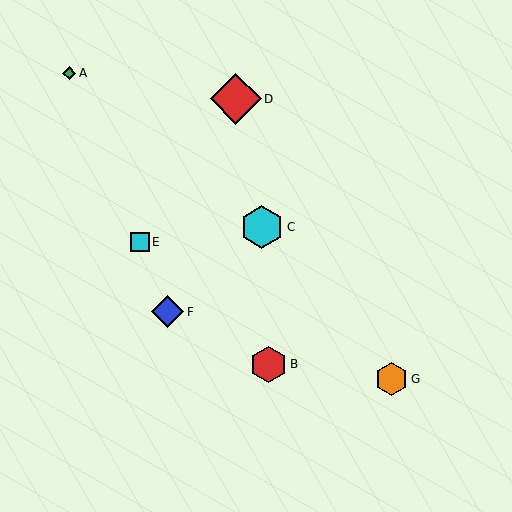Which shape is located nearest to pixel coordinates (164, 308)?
The blue diamond (labeled F) at (168, 312) is nearest to that location.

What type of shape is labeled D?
Shape D is a red diamond.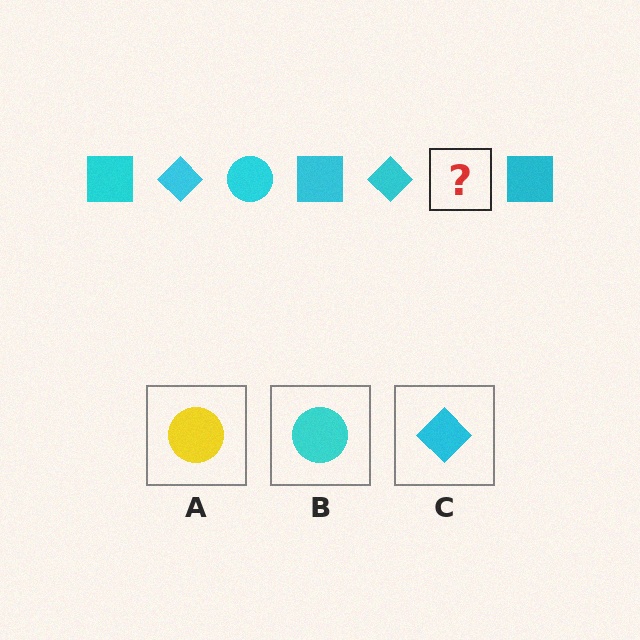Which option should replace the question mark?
Option B.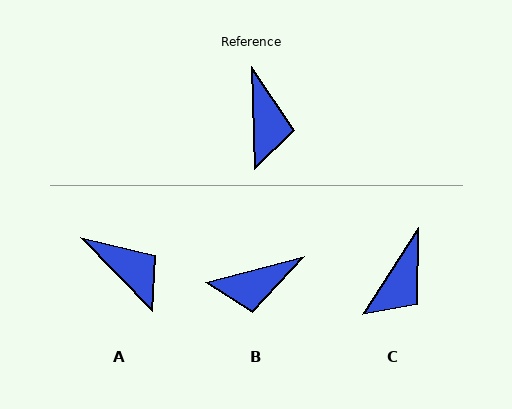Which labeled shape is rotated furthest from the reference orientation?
B, about 77 degrees away.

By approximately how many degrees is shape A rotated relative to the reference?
Approximately 42 degrees counter-clockwise.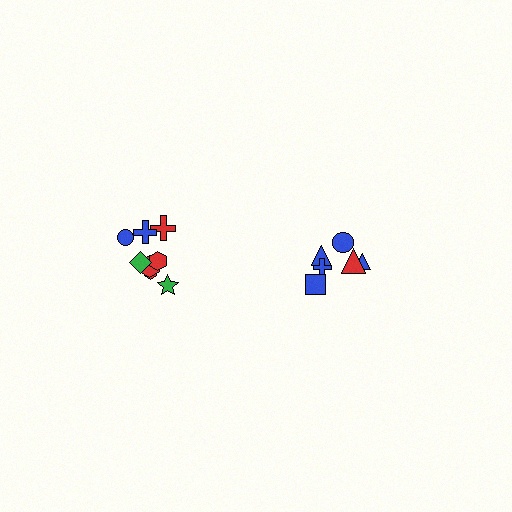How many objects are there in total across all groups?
There are 14 objects.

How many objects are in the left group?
There are 8 objects.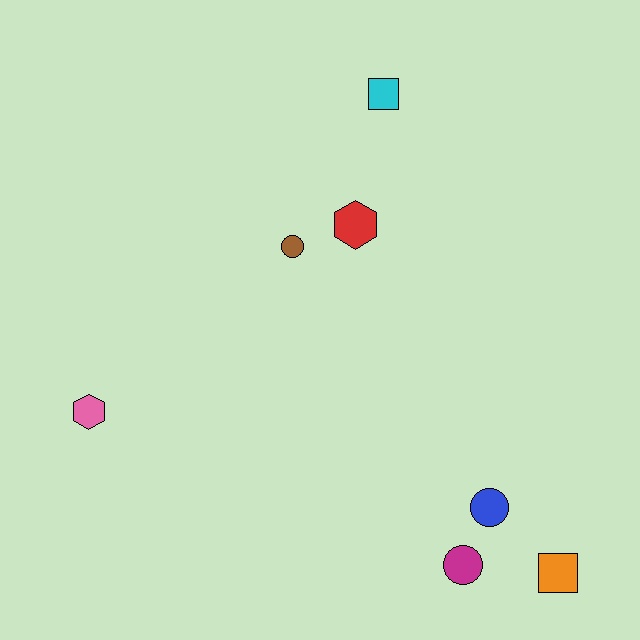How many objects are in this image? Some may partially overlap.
There are 7 objects.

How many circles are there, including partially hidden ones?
There are 3 circles.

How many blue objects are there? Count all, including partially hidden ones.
There is 1 blue object.